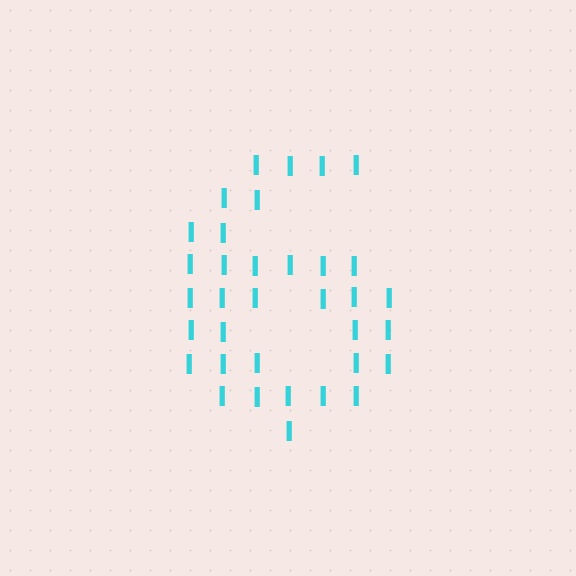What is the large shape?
The large shape is the digit 6.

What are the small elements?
The small elements are letter I's.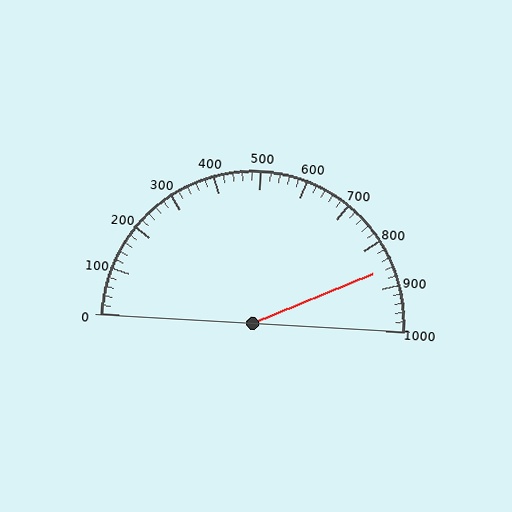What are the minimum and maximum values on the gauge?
The gauge ranges from 0 to 1000.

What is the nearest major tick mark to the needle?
The nearest major tick mark is 900.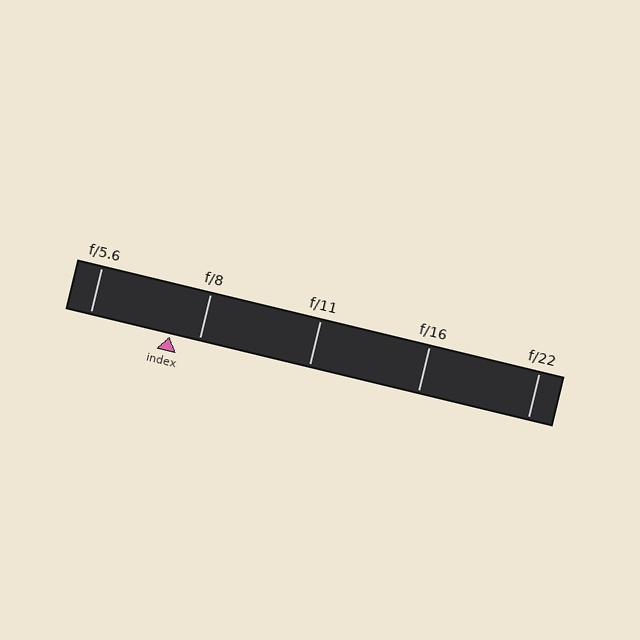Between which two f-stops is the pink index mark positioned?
The index mark is between f/5.6 and f/8.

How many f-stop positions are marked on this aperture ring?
There are 5 f-stop positions marked.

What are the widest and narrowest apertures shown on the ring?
The widest aperture shown is f/5.6 and the narrowest is f/22.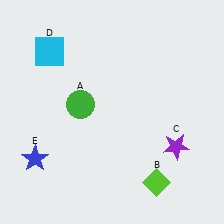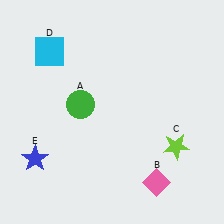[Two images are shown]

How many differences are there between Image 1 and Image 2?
There are 2 differences between the two images.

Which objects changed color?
B changed from lime to pink. C changed from purple to lime.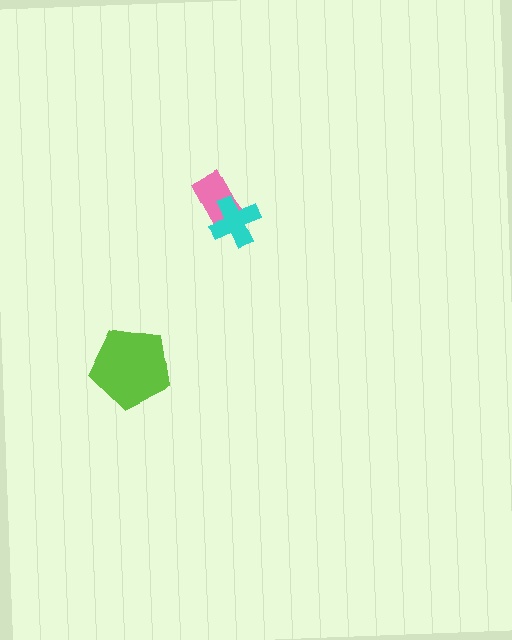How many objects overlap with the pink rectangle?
1 object overlaps with the pink rectangle.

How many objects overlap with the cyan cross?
1 object overlaps with the cyan cross.